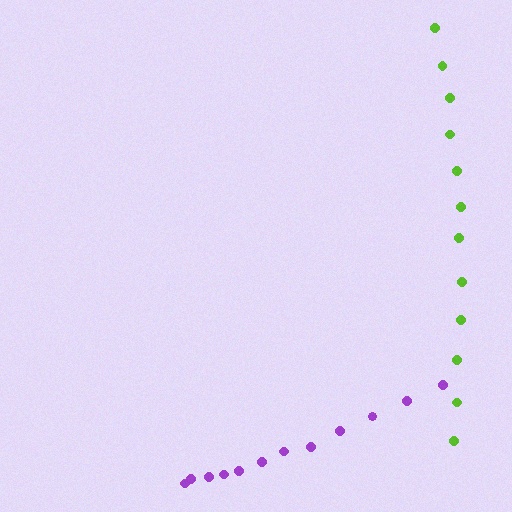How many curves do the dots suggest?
There are 2 distinct paths.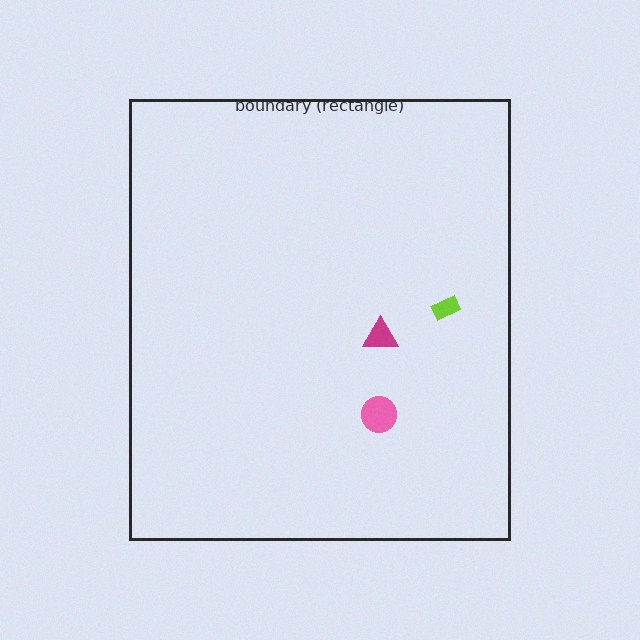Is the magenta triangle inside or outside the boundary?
Inside.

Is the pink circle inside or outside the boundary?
Inside.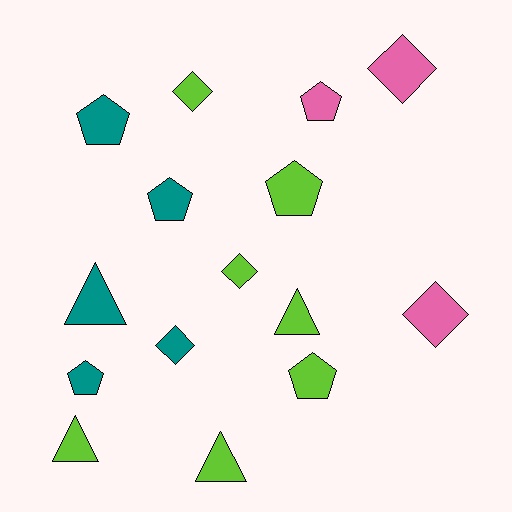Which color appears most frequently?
Lime, with 7 objects.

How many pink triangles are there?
There are no pink triangles.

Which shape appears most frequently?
Pentagon, with 6 objects.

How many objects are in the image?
There are 15 objects.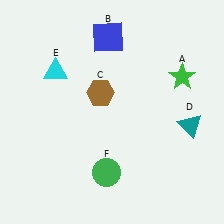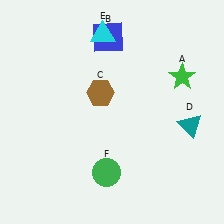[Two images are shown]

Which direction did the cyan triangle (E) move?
The cyan triangle (E) moved right.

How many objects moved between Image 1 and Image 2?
1 object moved between the two images.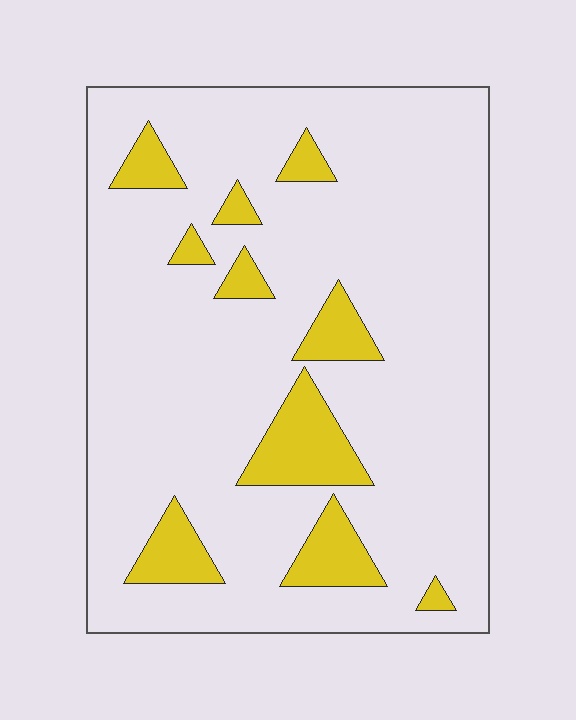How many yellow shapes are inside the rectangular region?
10.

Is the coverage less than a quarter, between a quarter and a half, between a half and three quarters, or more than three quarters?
Less than a quarter.